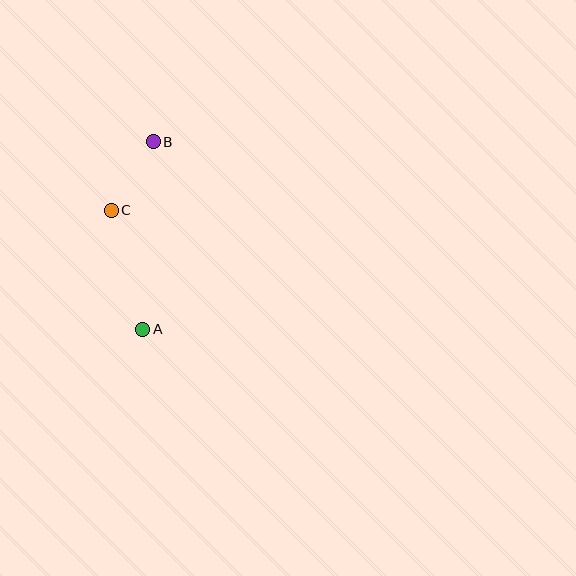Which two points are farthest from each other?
Points A and B are farthest from each other.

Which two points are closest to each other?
Points B and C are closest to each other.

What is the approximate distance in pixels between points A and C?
The distance between A and C is approximately 123 pixels.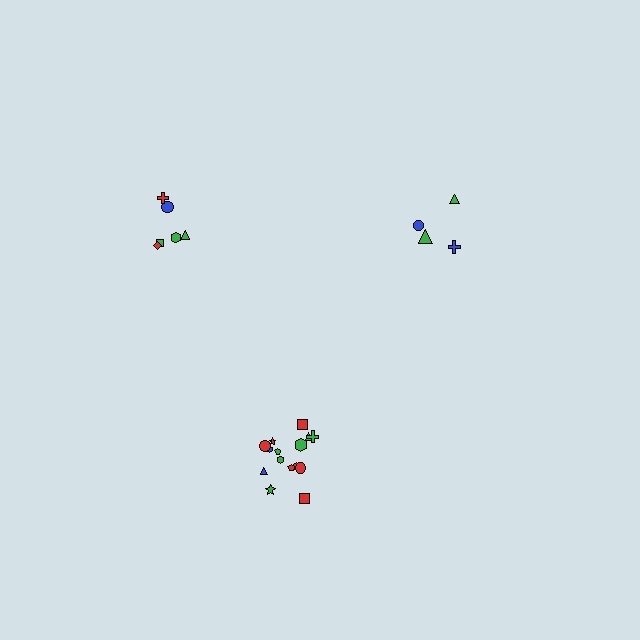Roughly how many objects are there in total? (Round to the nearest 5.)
Roughly 25 objects in total.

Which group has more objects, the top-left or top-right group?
The top-left group.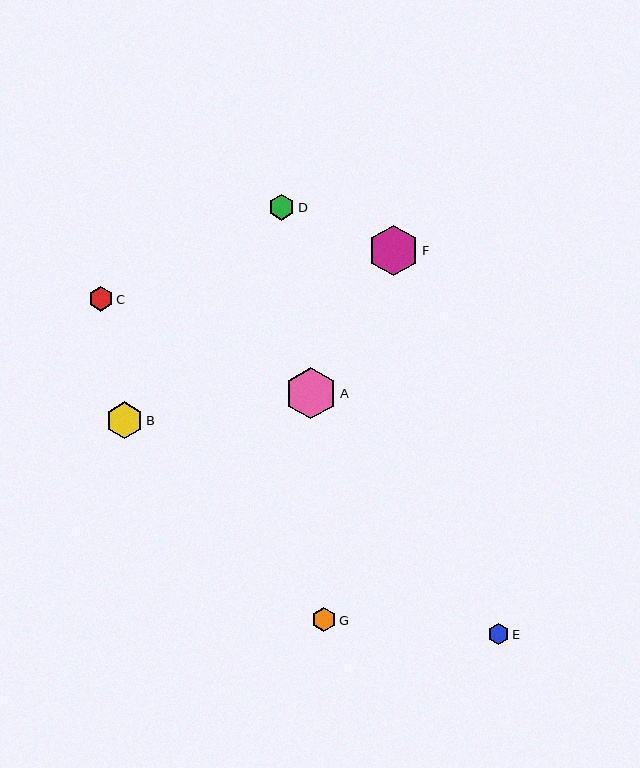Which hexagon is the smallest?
Hexagon E is the smallest with a size of approximately 20 pixels.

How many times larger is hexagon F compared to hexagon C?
Hexagon F is approximately 2.1 times the size of hexagon C.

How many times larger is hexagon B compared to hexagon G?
Hexagon B is approximately 1.5 times the size of hexagon G.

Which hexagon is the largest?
Hexagon A is the largest with a size of approximately 52 pixels.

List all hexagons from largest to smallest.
From largest to smallest: A, F, B, D, C, G, E.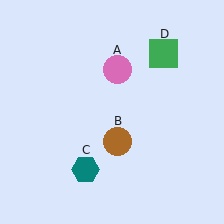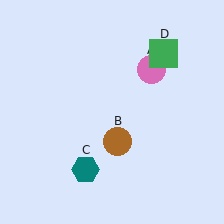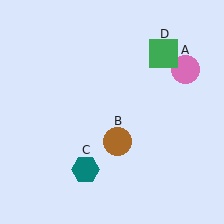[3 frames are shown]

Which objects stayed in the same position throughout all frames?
Brown circle (object B) and teal hexagon (object C) and green square (object D) remained stationary.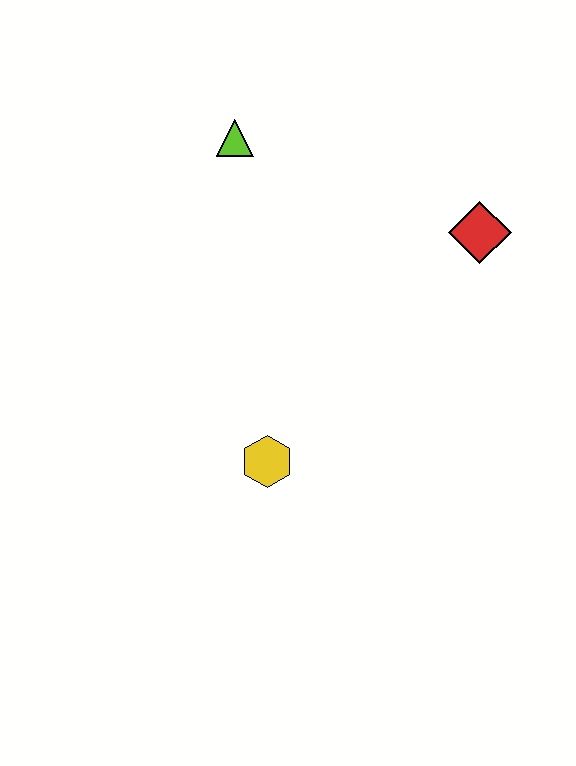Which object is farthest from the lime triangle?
The yellow hexagon is farthest from the lime triangle.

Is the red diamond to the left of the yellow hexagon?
No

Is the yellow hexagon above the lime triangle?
No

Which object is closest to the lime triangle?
The red diamond is closest to the lime triangle.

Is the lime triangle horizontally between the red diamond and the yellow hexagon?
No